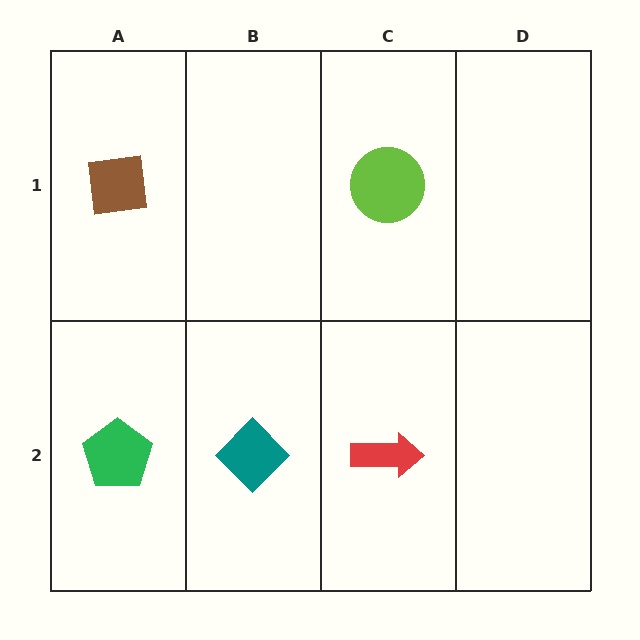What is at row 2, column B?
A teal diamond.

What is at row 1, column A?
A brown square.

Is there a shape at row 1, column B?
No, that cell is empty.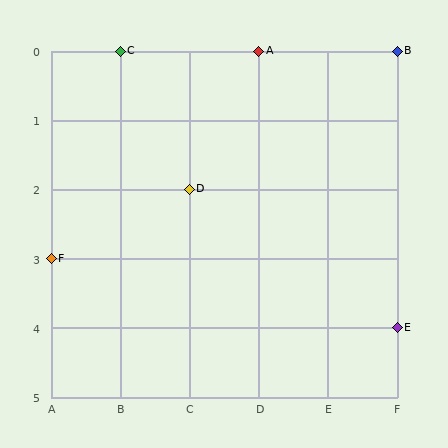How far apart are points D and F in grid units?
Points D and F are 2 columns and 1 row apart (about 2.2 grid units diagonally).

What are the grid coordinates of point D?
Point D is at grid coordinates (C, 2).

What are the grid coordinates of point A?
Point A is at grid coordinates (D, 0).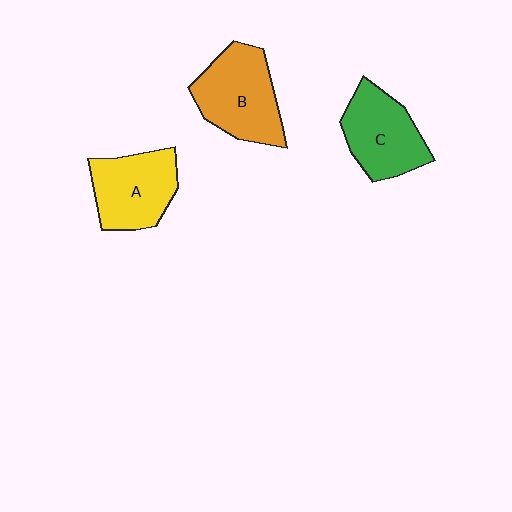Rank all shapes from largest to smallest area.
From largest to smallest: B (orange), A (yellow), C (green).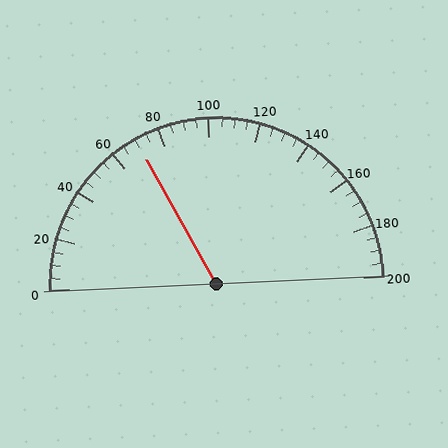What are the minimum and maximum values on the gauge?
The gauge ranges from 0 to 200.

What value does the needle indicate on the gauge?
The needle indicates approximately 70.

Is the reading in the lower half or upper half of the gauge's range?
The reading is in the lower half of the range (0 to 200).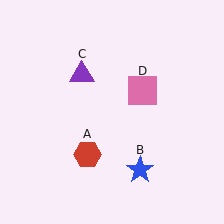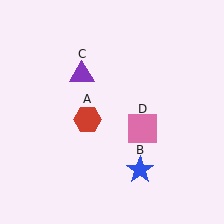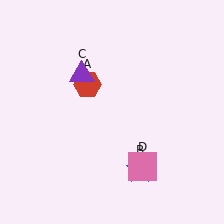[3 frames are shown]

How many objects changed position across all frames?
2 objects changed position: red hexagon (object A), pink square (object D).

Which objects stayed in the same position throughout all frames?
Blue star (object B) and purple triangle (object C) remained stationary.